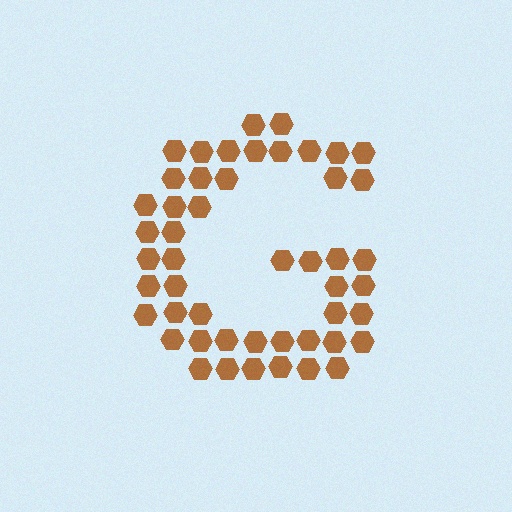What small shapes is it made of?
It is made of small hexagons.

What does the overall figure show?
The overall figure shows the letter G.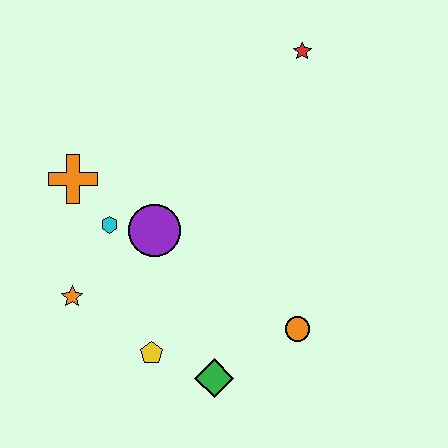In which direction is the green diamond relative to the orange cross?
The green diamond is below the orange cross.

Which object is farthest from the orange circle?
The red star is farthest from the orange circle.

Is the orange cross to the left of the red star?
Yes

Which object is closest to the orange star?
The cyan hexagon is closest to the orange star.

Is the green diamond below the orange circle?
Yes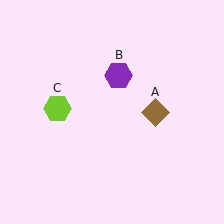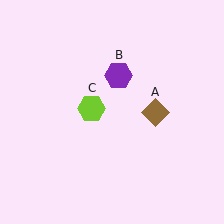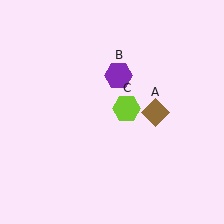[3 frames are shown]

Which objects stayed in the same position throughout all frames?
Brown diamond (object A) and purple hexagon (object B) remained stationary.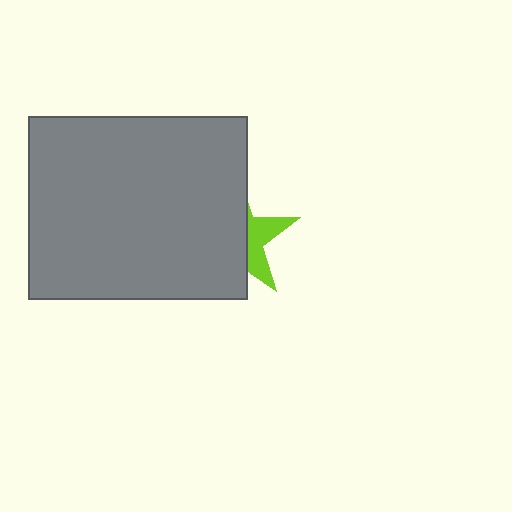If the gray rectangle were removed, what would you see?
You would see the complete lime star.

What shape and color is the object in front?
The object in front is a gray rectangle.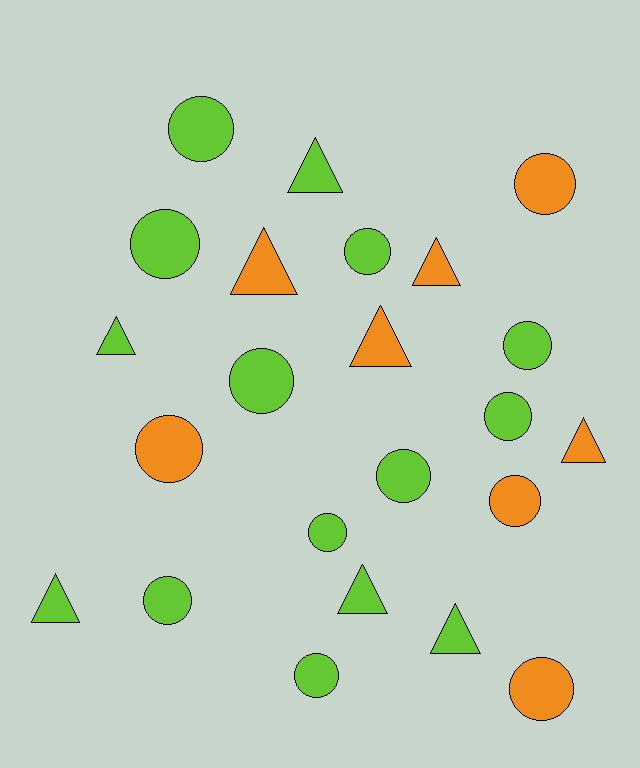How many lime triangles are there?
There are 5 lime triangles.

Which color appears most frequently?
Lime, with 15 objects.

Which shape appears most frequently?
Circle, with 14 objects.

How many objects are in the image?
There are 23 objects.